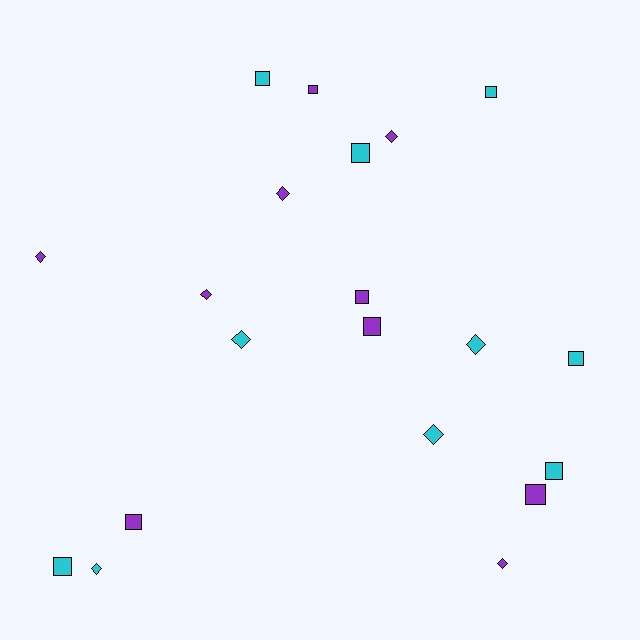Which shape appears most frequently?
Square, with 11 objects.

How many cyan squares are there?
There are 6 cyan squares.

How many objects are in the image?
There are 20 objects.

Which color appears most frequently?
Cyan, with 10 objects.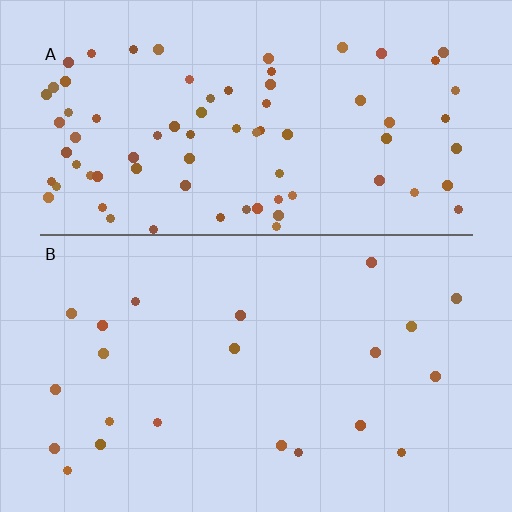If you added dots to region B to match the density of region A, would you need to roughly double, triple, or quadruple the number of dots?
Approximately quadruple.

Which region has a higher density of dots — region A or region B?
A (the top).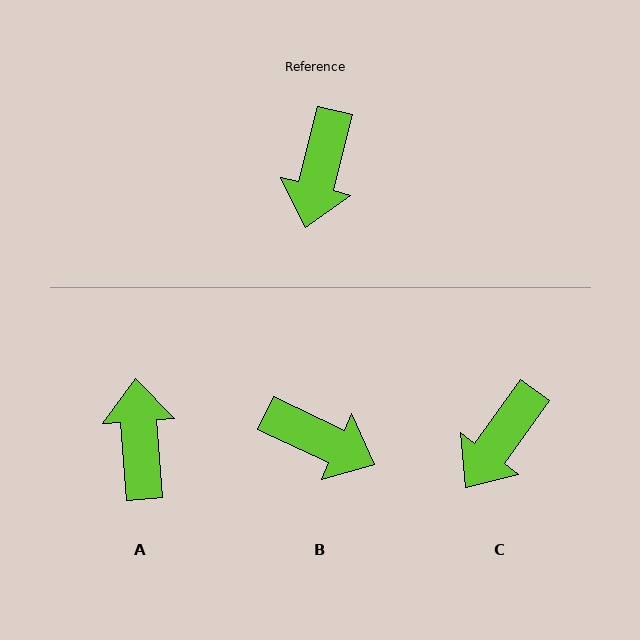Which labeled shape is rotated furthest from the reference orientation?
A, about 162 degrees away.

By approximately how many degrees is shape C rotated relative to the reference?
Approximately 21 degrees clockwise.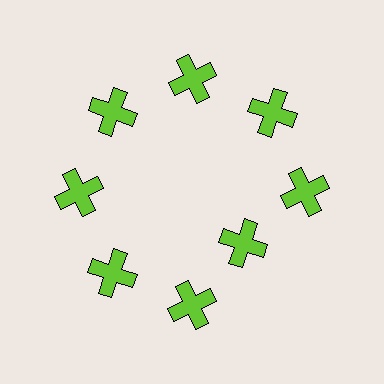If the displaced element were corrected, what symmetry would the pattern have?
It would have 8-fold rotational symmetry — the pattern would map onto itself every 45 degrees.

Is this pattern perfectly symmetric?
No. The 8 lime crosses are arranged in a ring, but one element near the 4 o'clock position is pulled inward toward the center, breaking the 8-fold rotational symmetry.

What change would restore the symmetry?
The symmetry would be restored by moving it outward, back onto the ring so that all 8 crosses sit at equal angles and equal distance from the center.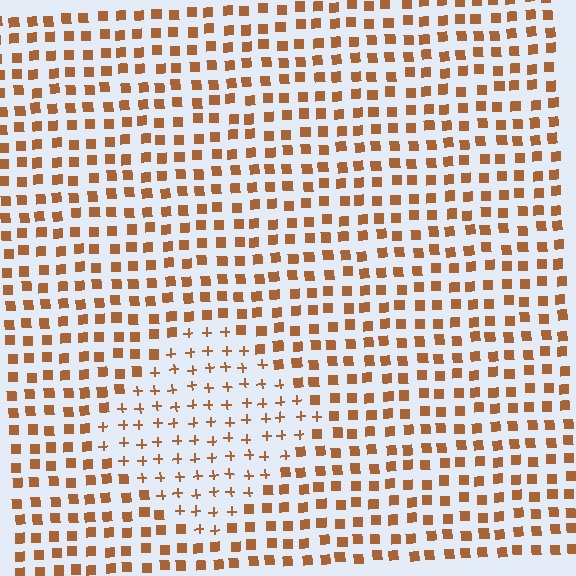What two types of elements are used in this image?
The image uses plus signs inside the diamond region and squares outside it.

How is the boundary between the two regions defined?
The boundary is defined by a change in element shape: plus signs inside vs. squares outside. All elements share the same color and spacing.